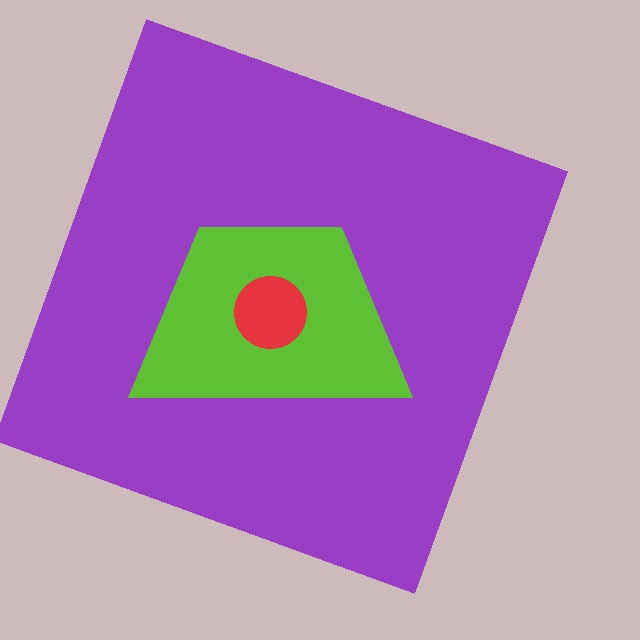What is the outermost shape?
The purple square.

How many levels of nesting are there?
3.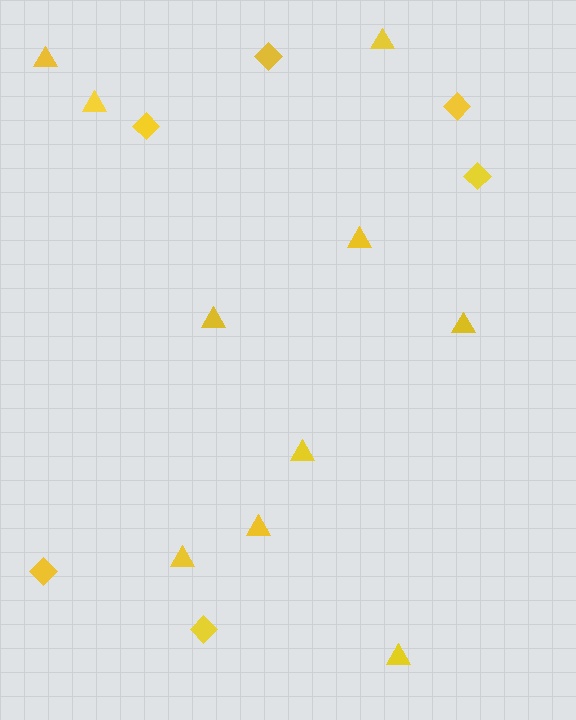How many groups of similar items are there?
There are 2 groups: one group of diamonds (6) and one group of triangles (10).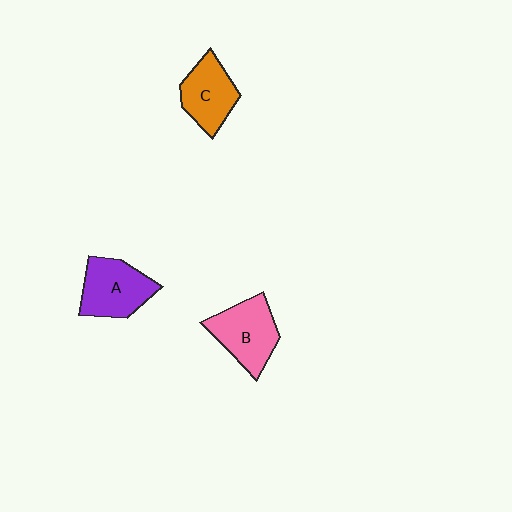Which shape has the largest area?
Shape B (pink).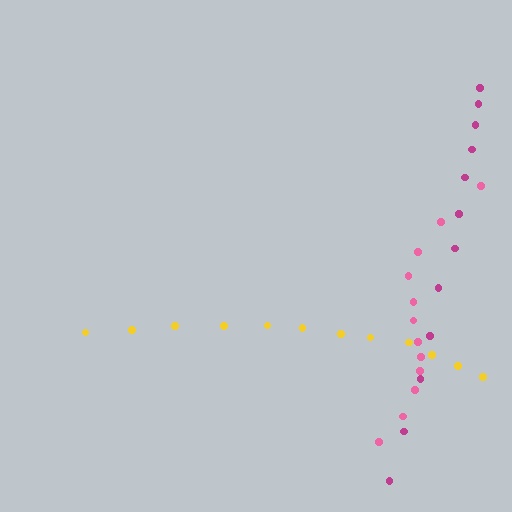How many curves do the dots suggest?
There are 3 distinct paths.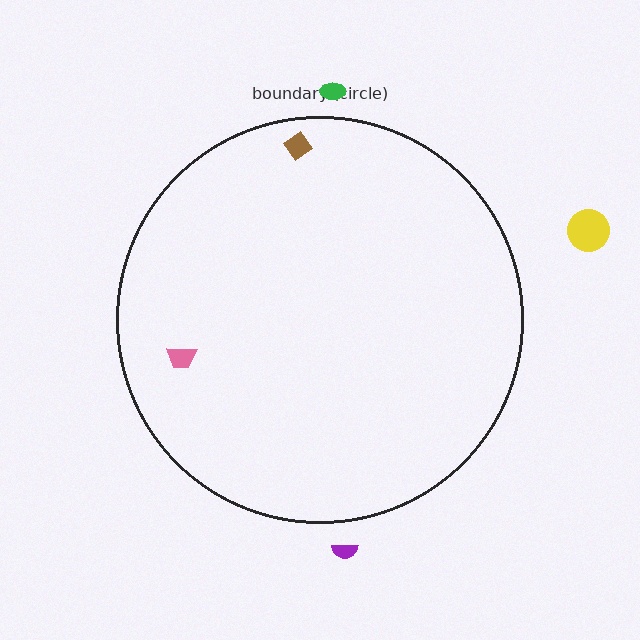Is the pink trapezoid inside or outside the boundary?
Inside.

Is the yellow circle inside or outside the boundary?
Outside.